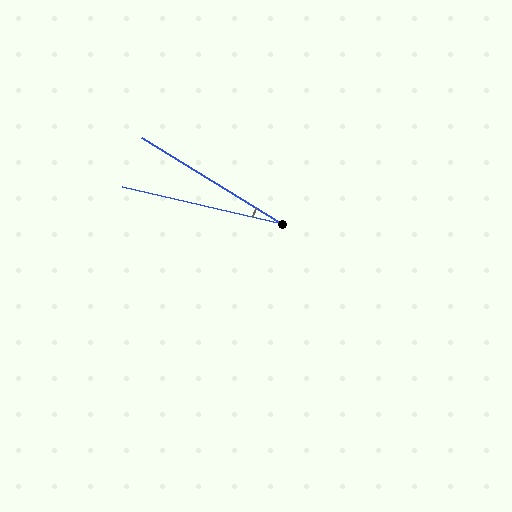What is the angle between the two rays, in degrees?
Approximately 19 degrees.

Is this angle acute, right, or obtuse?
It is acute.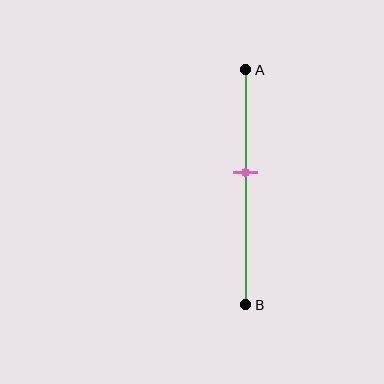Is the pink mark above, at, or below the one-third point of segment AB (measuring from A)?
The pink mark is below the one-third point of segment AB.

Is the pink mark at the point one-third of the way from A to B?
No, the mark is at about 45% from A, not at the 33% one-third point.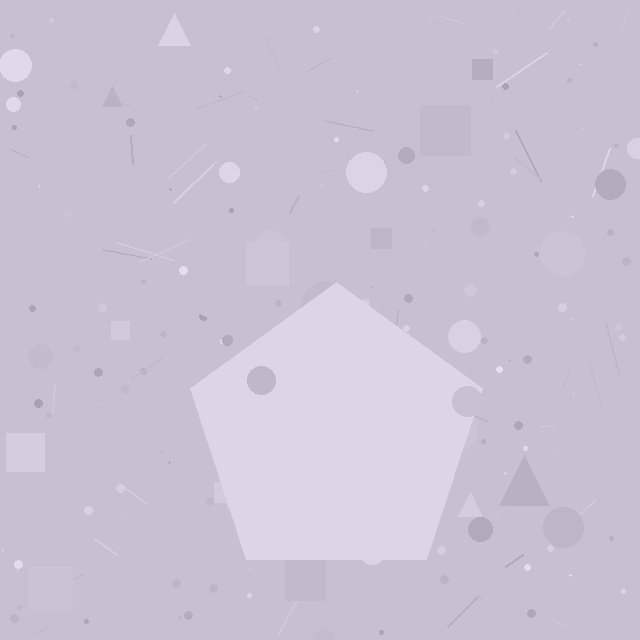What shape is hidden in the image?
A pentagon is hidden in the image.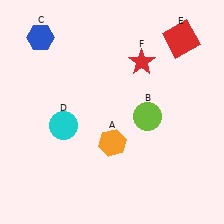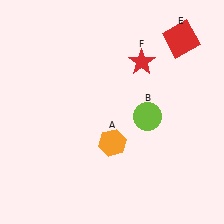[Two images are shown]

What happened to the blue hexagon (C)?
The blue hexagon (C) was removed in Image 2. It was in the top-left area of Image 1.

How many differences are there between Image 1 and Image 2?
There are 2 differences between the two images.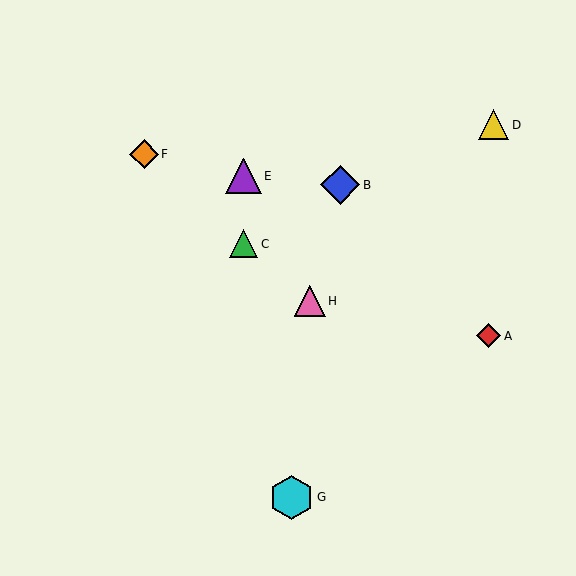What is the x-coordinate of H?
Object H is at x≈310.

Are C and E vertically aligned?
Yes, both are at x≈244.